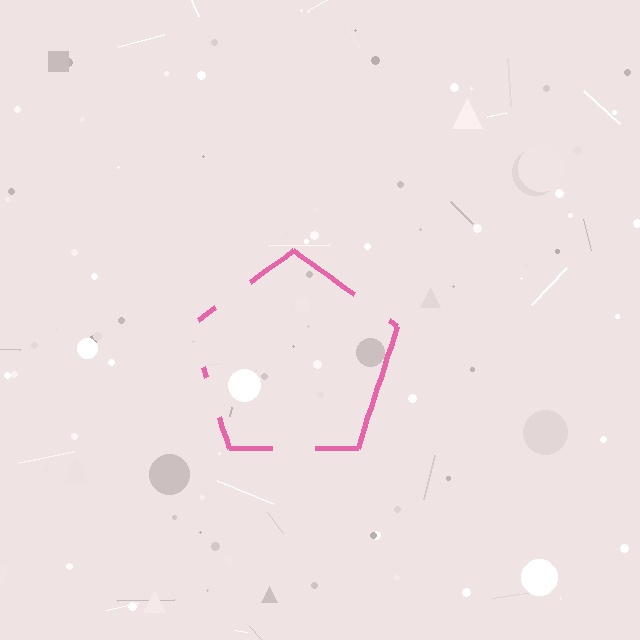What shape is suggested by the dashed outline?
The dashed outline suggests a pentagon.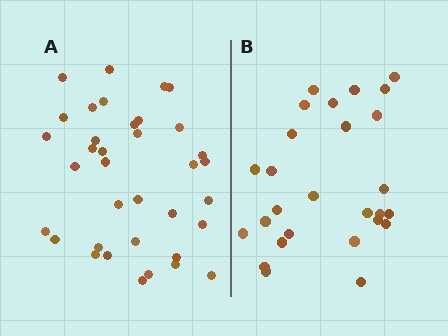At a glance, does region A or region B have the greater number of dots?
Region A (the left region) has more dots.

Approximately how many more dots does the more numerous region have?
Region A has roughly 8 or so more dots than region B.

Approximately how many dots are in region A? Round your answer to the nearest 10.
About 40 dots. (The exact count is 36, which rounds to 40.)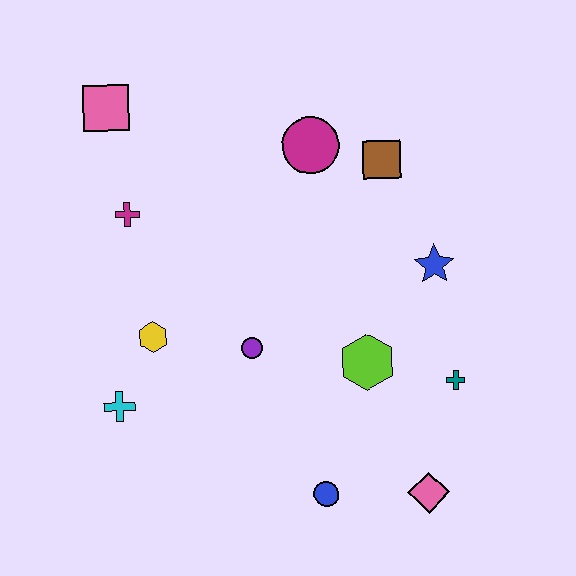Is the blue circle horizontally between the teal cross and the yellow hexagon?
Yes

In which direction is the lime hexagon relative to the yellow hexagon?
The lime hexagon is to the right of the yellow hexagon.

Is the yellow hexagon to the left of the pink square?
No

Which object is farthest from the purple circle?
The pink square is farthest from the purple circle.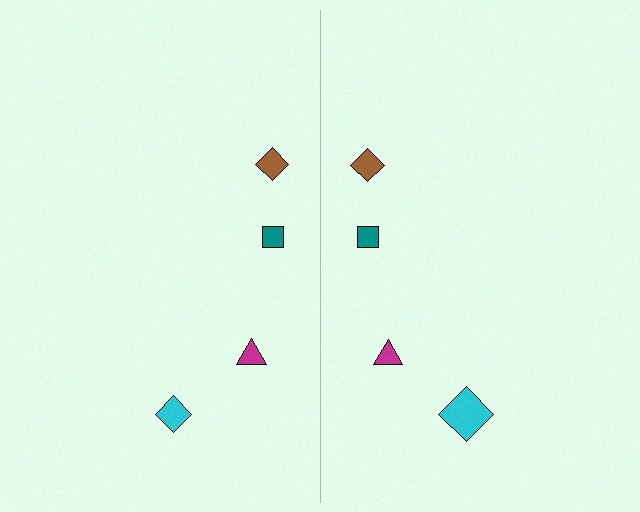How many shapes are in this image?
There are 8 shapes in this image.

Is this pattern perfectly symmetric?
No, the pattern is not perfectly symmetric. The cyan diamond on the right side has a different size than its mirror counterpart.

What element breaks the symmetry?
The cyan diamond on the right side has a different size than its mirror counterpart.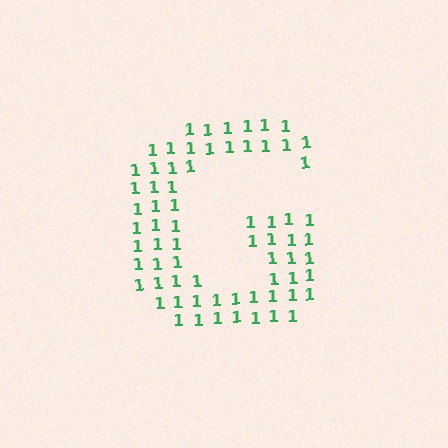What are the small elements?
The small elements are digit 1's.